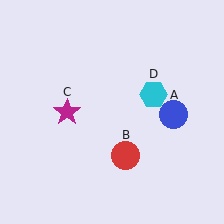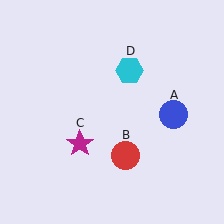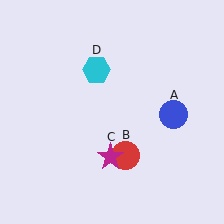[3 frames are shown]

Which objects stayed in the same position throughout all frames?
Blue circle (object A) and red circle (object B) remained stationary.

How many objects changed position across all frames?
2 objects changed position: magenta star (object C), cyan hexagon (object D).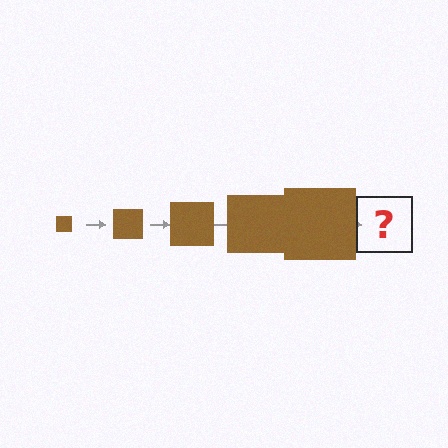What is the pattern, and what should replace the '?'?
The pattern is that the square gets progressively larger each step. The '?' should be a brown square, larger than the previous one.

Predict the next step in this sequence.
The next step is a brown square, larger than the previous one.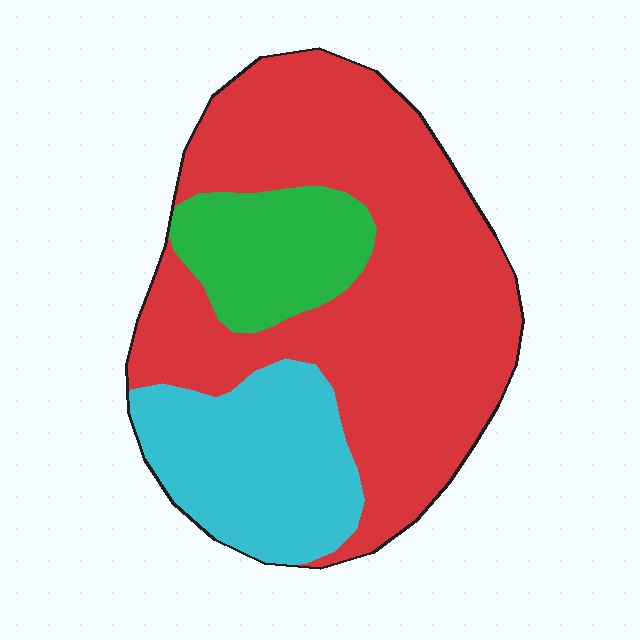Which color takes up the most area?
Red, at roughly 65%.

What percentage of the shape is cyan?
Cyan takes up less than a quarter of the shape.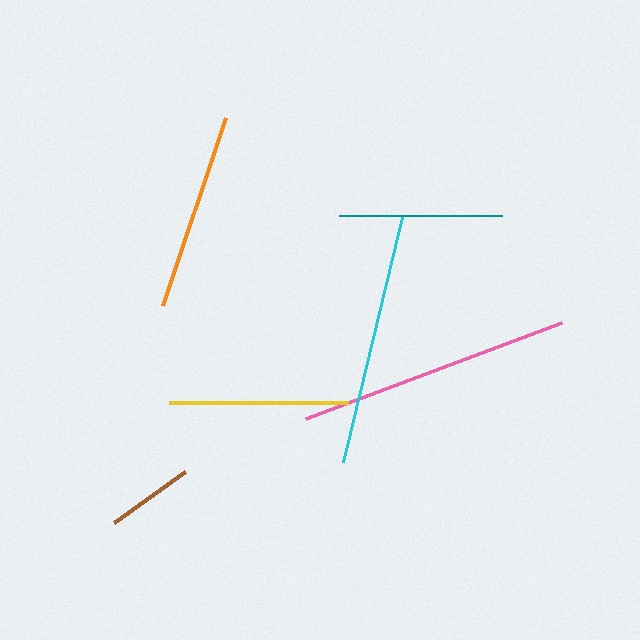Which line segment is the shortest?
The brown line is the shortest at approximately 87 pixels.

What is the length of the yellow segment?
The yellow segment is approximately 179 pixels long.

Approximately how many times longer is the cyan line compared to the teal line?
The cyan line is approximately 1.5 times the length of the teal line.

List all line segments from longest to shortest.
From longest to shortest: pink, cyan, orange, yellow, teal, brown.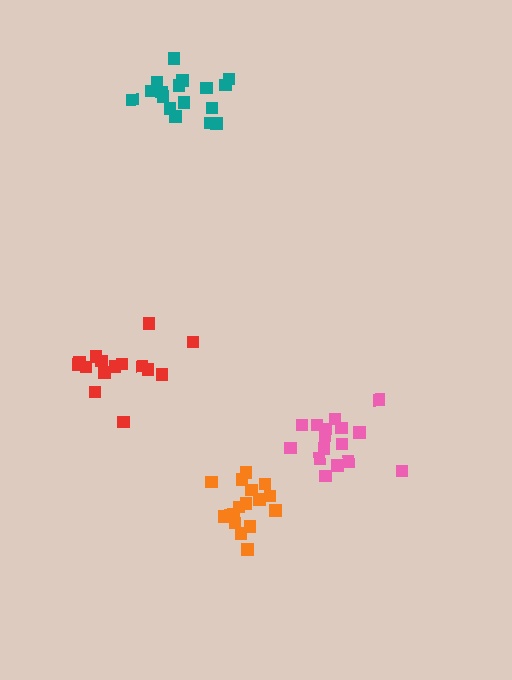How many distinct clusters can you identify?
There are 4 distinct clusters.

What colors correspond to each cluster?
The clusters are colored: teal, pink, red, orange.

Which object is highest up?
The teal cluster is topmost.